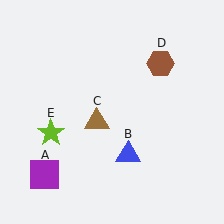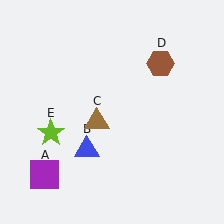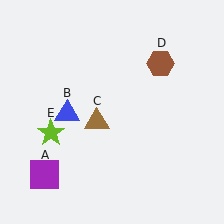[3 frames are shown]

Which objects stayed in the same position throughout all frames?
Purple square (object A) and brown triangle (object C) and brown hexagon (object D) and lime star (object E) remained stationary.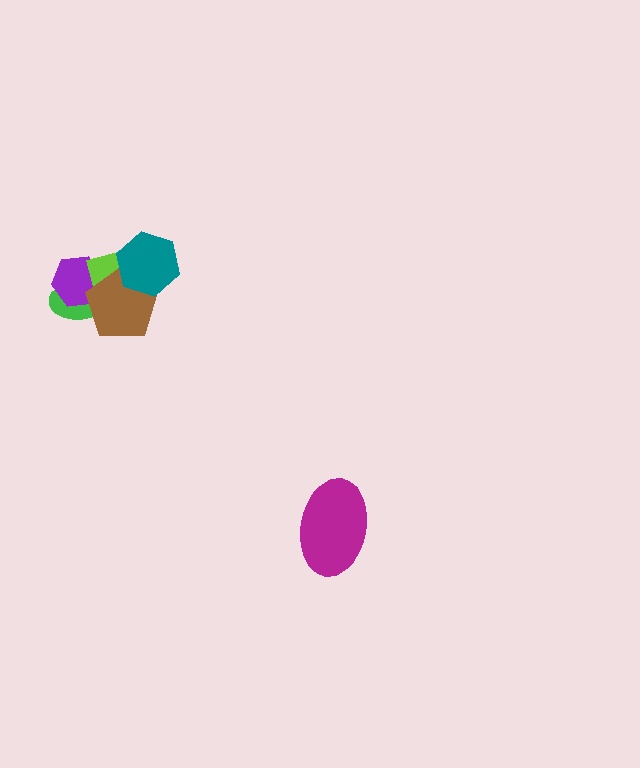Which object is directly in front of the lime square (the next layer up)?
The brown pentagon is directly in front of the lime square.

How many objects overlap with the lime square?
4 objects overlap with the lime square.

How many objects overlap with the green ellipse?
3 objects overlap with the green ellipse.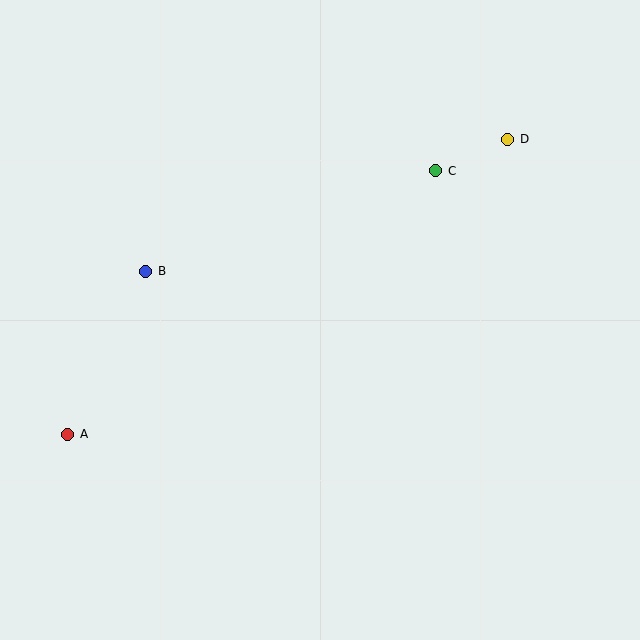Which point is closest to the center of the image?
Point B at (146, 271) is closest to the center.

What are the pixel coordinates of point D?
Point D is at (508, 139).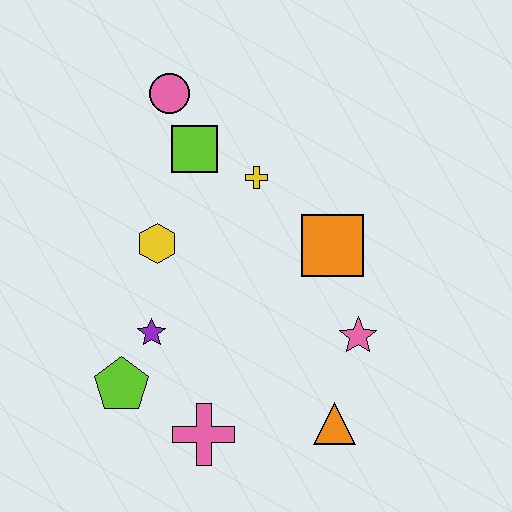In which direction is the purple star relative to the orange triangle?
The purple star is to the left of the orange triangle.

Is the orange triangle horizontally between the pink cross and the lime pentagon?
No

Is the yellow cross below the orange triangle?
No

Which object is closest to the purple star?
The lime pentagon is closest to the purple star.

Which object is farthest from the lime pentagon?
The pink circle is farthest from the lime pentagon.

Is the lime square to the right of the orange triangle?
No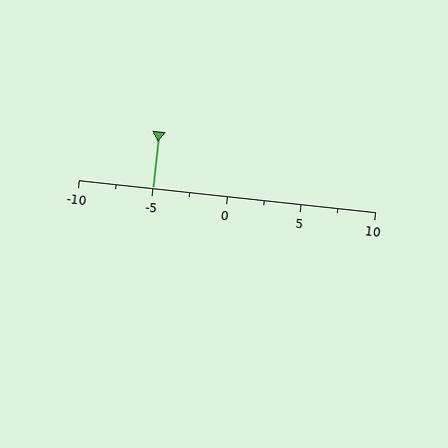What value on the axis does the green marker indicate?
The marker indicates approximately -5.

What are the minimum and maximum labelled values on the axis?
The axis runs from -10 to 10.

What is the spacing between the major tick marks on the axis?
The major ticks are spaced 5 apart.